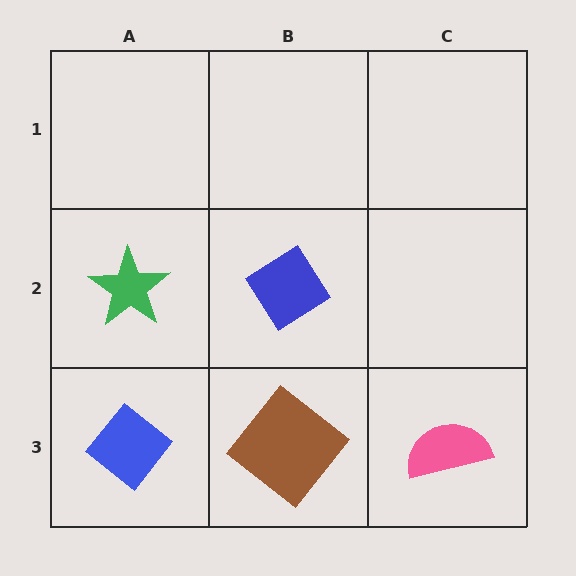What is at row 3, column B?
A brown diamond.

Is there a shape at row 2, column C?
No, that cell is empty.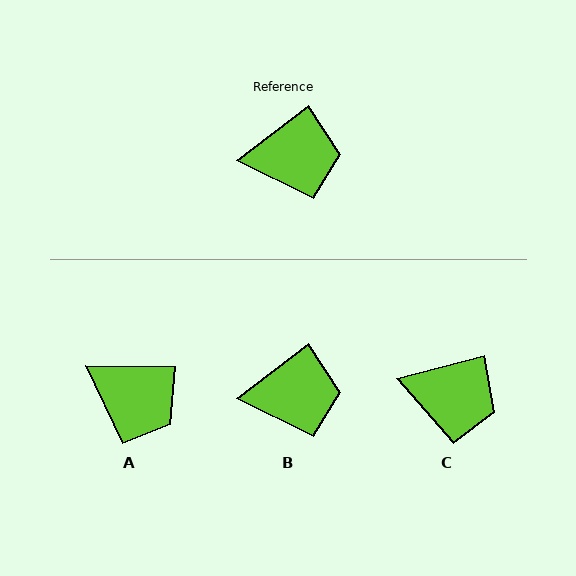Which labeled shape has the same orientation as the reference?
B.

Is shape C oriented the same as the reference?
No, it is off by about 22 degrees.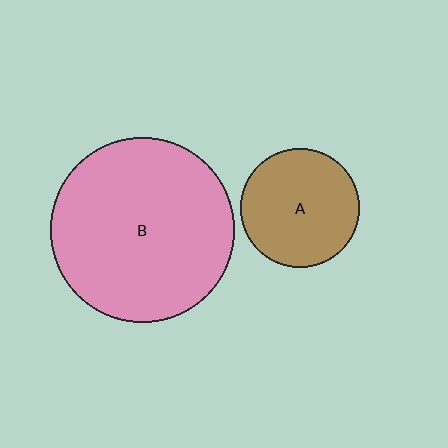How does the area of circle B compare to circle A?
Approximately 2.4 times.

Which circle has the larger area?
Circle B (pink).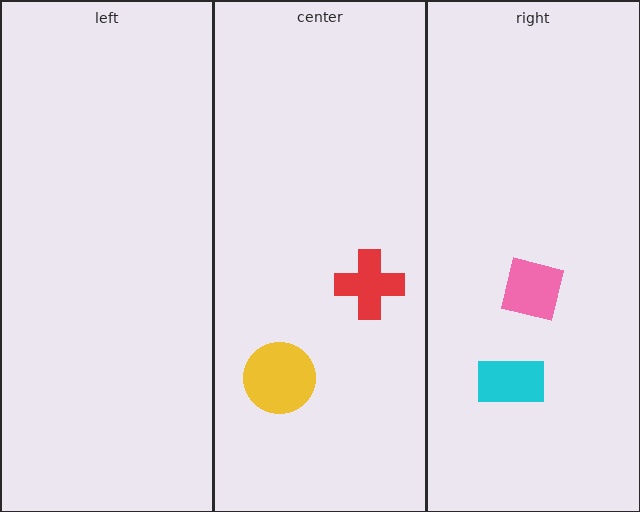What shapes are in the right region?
The pink square, the cyan rectangle.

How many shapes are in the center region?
2.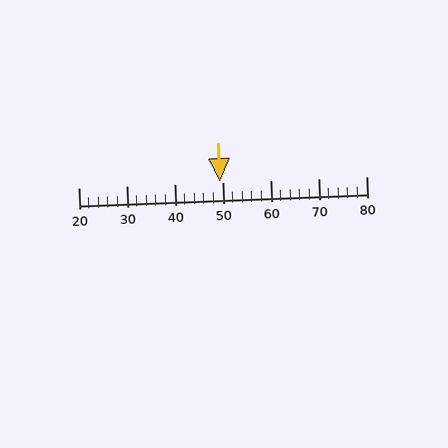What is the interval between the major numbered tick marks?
The major tick marks are spaced 10 units apart.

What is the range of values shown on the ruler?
The ruler shows values from 20 to 80.